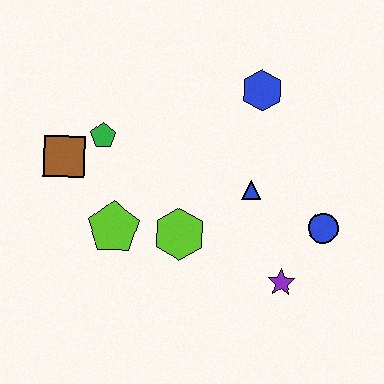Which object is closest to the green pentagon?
The brown square is closest to the green pentagon.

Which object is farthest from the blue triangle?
The brown square is farthest from the blue triangle.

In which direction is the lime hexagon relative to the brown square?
The lime hexagon is to the right of the brown square.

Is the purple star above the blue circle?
No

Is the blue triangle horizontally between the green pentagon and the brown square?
No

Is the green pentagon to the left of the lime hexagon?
Yes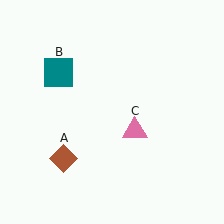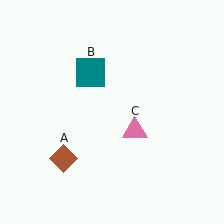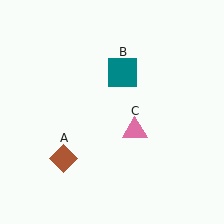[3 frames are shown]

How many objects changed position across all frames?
1 object changed position: teal square (object B).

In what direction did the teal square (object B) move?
The teal square (object B) moved right.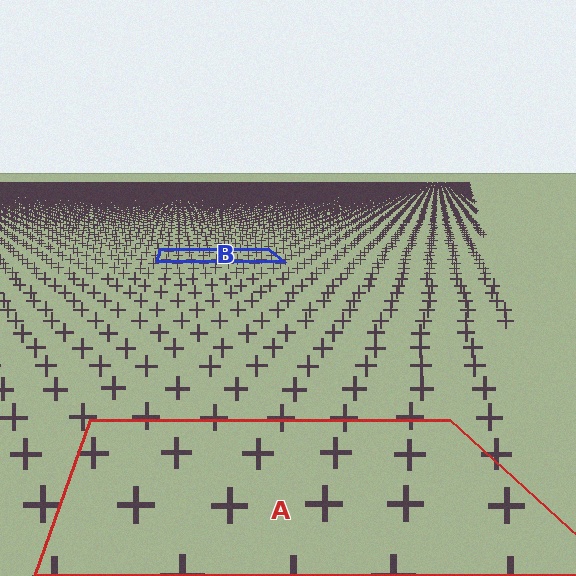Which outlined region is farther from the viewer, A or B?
Region B is farther from the viewer — the texture elements inside it appear smaller and more densely packed.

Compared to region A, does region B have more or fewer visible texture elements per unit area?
Region B has more texture elements per unit area — they are packed more densely because it is farther away.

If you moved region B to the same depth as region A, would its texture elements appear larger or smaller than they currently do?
They would appear larger. At a closer depth, the same texture elements are projected at a bigger on-screen size.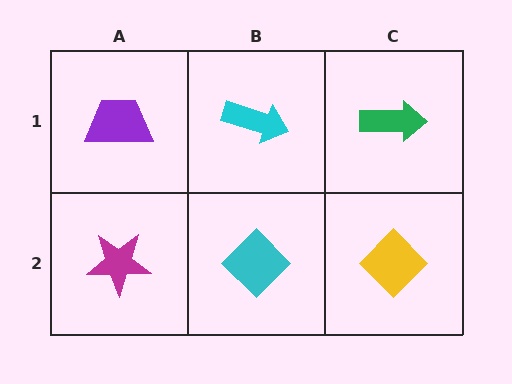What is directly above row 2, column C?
A green arrow.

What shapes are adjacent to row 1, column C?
A yellow diamond (row 2, column C), a cyan arrow (row 1, column B).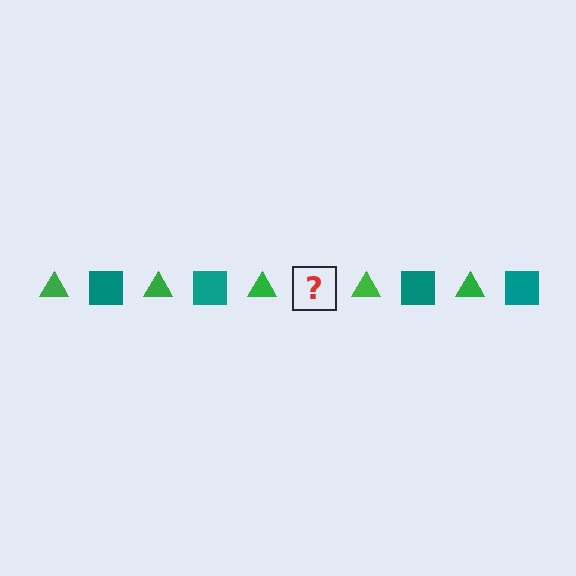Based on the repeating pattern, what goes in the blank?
The blank should be a teal square.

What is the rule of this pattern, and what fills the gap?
The rule is that the pattern alternates between green triangle and teal square. The gap should be filled with a teal square.